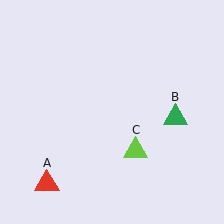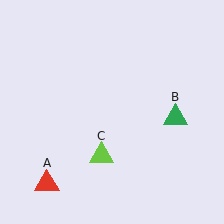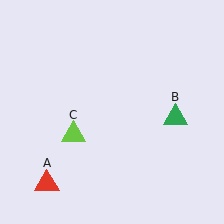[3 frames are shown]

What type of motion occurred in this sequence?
The lime triangle (object C) rotated clockwise around the center of the scene.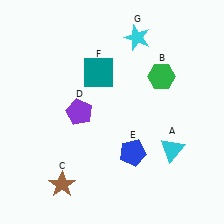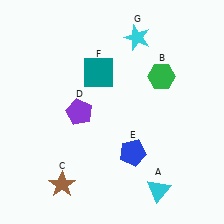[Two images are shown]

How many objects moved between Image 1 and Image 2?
1 object moved between the two images.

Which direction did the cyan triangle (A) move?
The cyan triangle (A) moved down.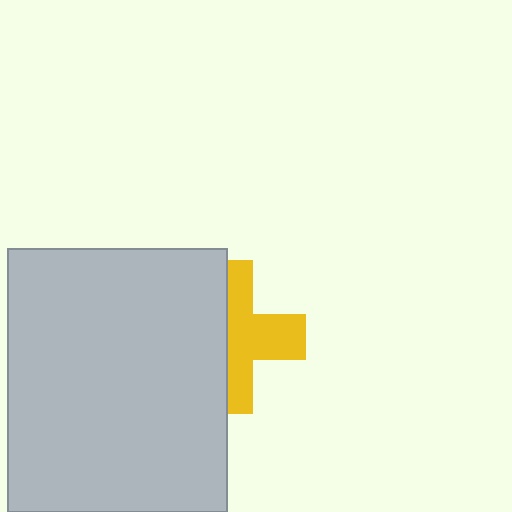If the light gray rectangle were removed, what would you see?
You would see the complete yellow cross.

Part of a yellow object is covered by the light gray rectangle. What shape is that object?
It is a cross.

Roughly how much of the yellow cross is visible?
About half of it is visible (roughly 52%).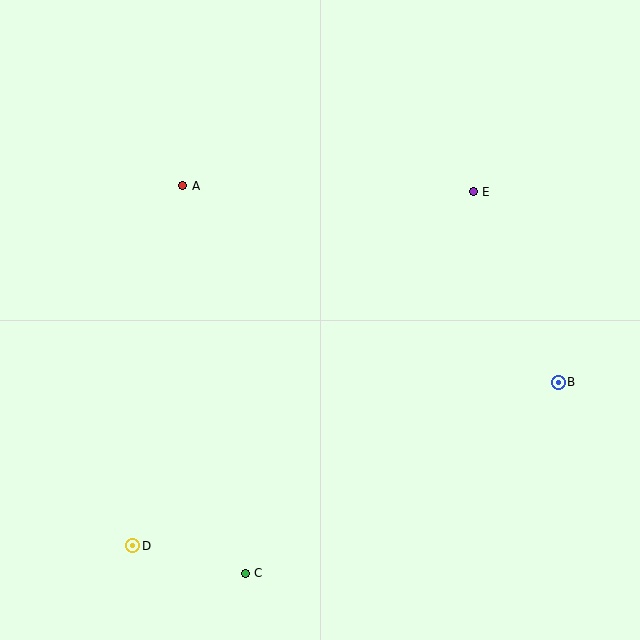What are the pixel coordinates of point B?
Point B is at (558, 382).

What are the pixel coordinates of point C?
Point C is at (245, 573).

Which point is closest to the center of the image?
Point A at (183, 186) is closest to the center.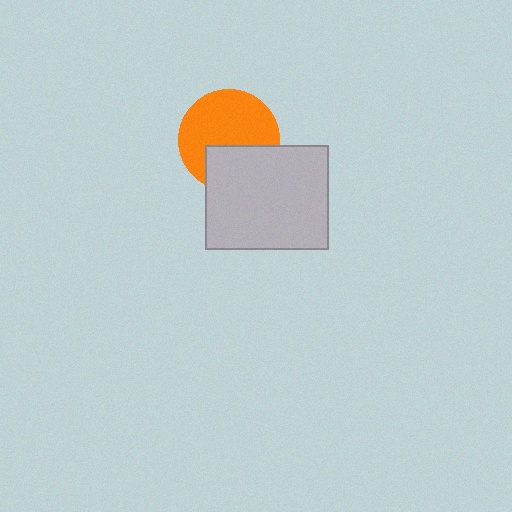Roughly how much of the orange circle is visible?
Most of it is visible (roughly 66%).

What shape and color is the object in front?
The object in front is a light gray rectangle.